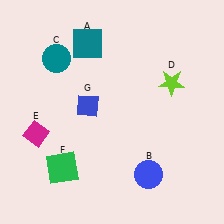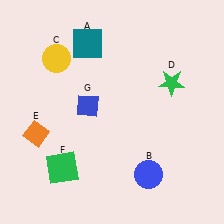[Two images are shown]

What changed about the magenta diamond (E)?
In Image 1, E is magenta. In Image 2, it changed to orange.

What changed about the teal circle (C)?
In Image 1, C is teal. In Image 2, it changed to yellow.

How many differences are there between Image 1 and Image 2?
There are 3 differences between the two images.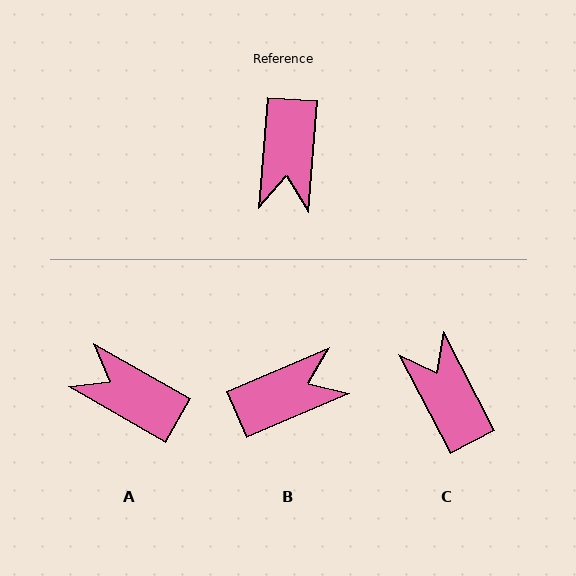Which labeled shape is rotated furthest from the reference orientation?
C, about 148 degrees away.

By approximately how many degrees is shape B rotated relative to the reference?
Approximately 117 degrees counter-clockwise.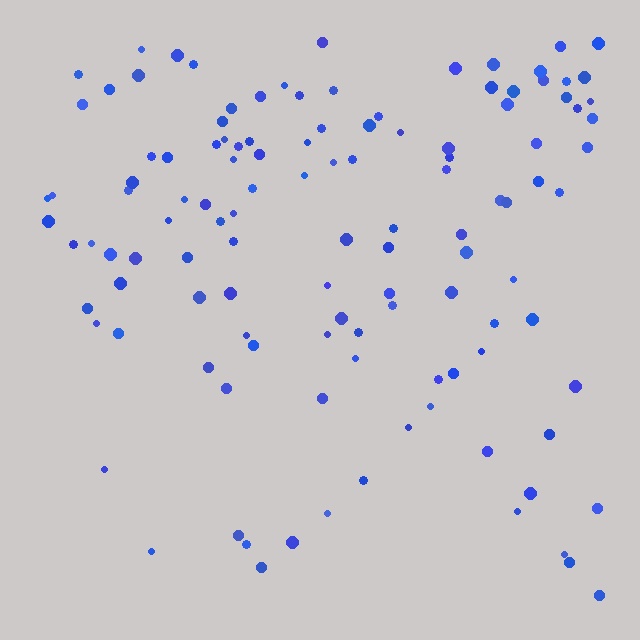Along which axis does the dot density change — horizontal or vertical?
Vertical.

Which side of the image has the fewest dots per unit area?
The bottom.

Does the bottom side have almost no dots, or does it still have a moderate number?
Still a moderate number, just noticeably fewer than the top.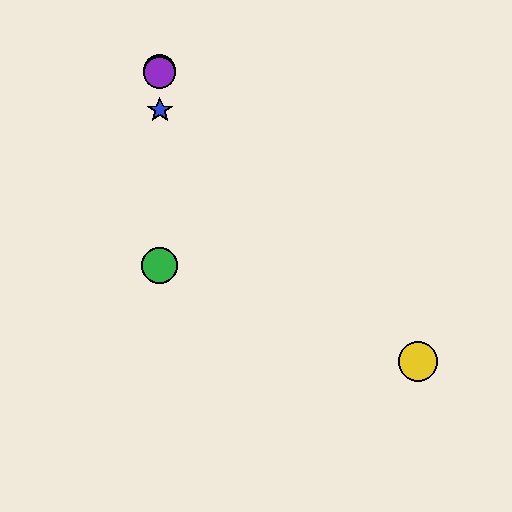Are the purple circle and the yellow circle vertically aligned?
No, the purple circle is at x≈160 and the yellow circle is at x≈418.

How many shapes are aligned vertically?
4 shapes (the red circle, the blue star, the green circle, the purple circle) are aligned vertically.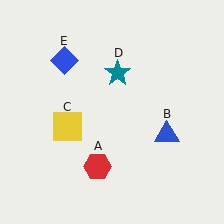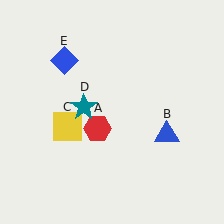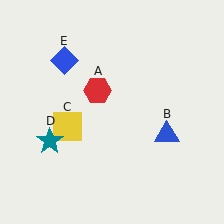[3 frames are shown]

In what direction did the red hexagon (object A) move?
The red hexagon (object A) moved up.